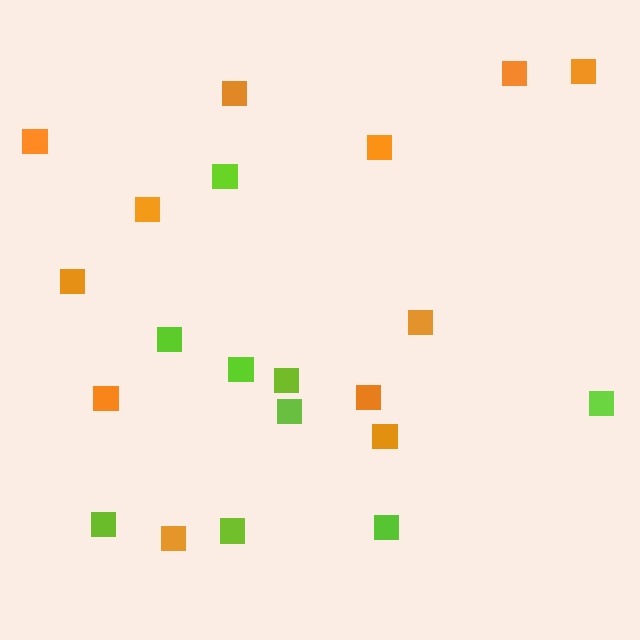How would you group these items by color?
There are 2 groups: one group of orange squares (12) and one group of lime squares (9).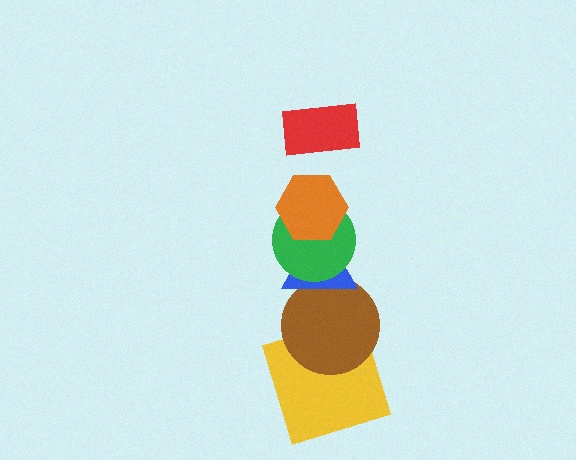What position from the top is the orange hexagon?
The orange hexagon is 2nd from the top.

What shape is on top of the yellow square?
The brown circle is on top of the yellow square.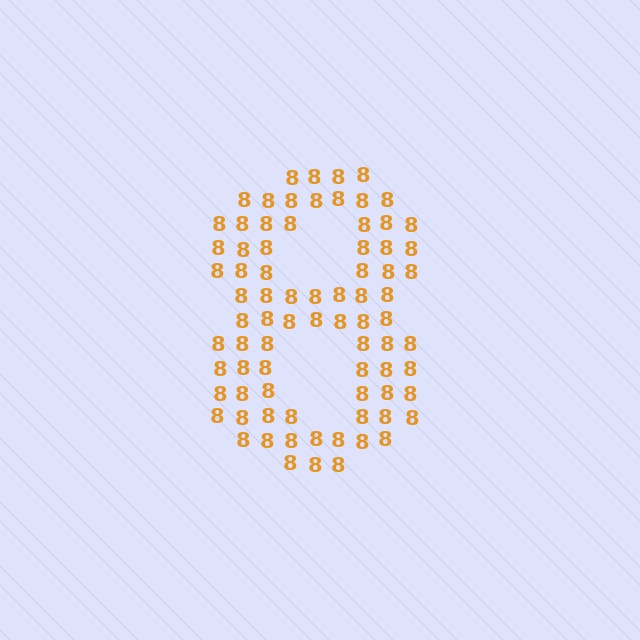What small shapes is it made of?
It is made of small digit 8's.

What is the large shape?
The large shape is the digit 8.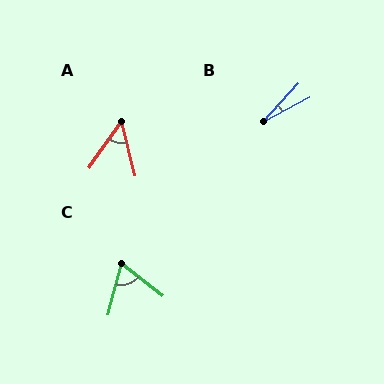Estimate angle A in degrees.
Approximately 48 degrees.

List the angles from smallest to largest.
B (19°), A (48°), C (66°).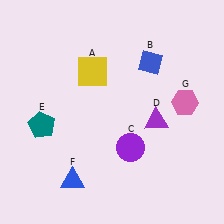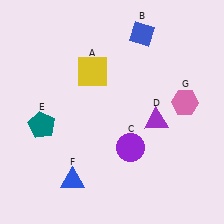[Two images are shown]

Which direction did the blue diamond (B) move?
The blue diamond (B) moved up.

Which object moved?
The blue diamond (B) moved up.